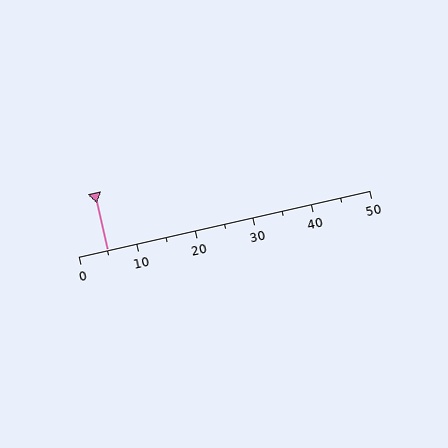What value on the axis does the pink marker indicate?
The marker indicates approximately 5.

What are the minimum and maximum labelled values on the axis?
The axis runs from 0 to 50.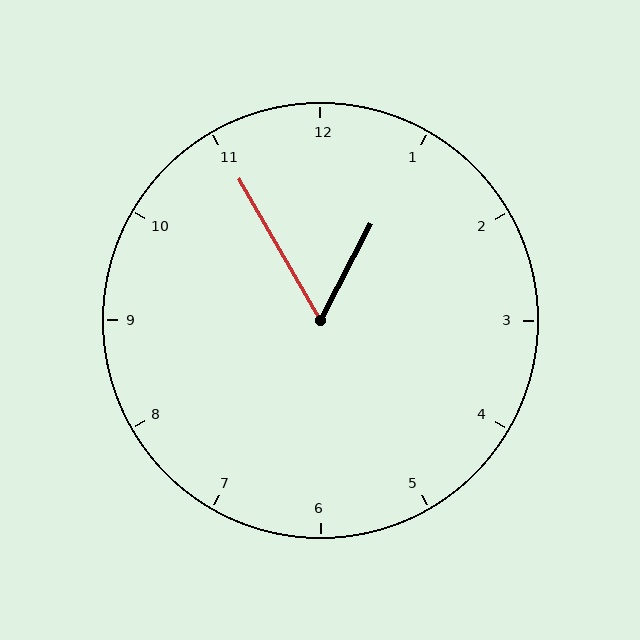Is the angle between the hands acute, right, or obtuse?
It is acute.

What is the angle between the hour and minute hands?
Approximately 58 degrees.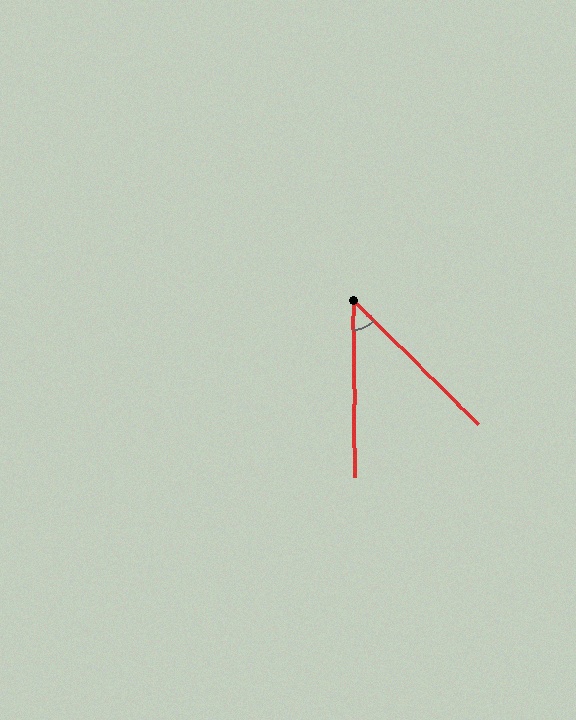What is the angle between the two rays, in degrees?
Approximately 45 degrees.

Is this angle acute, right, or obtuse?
It is acute.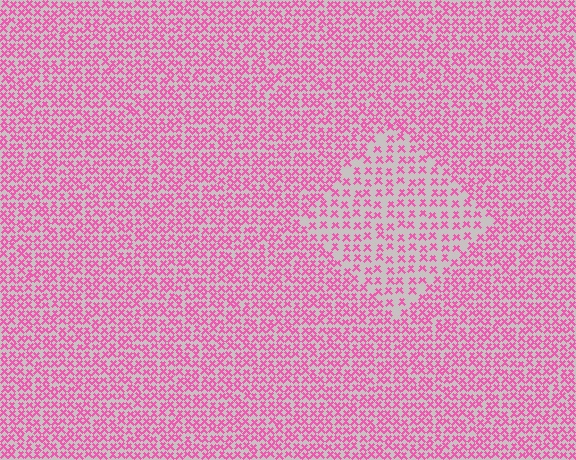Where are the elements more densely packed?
The elements are more densely packed outside the diamond boundary.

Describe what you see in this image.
The image contains small pink elements arranged at two different densities. A diamond-shaped region is visible where the elements are less densely packed than the surrounding area.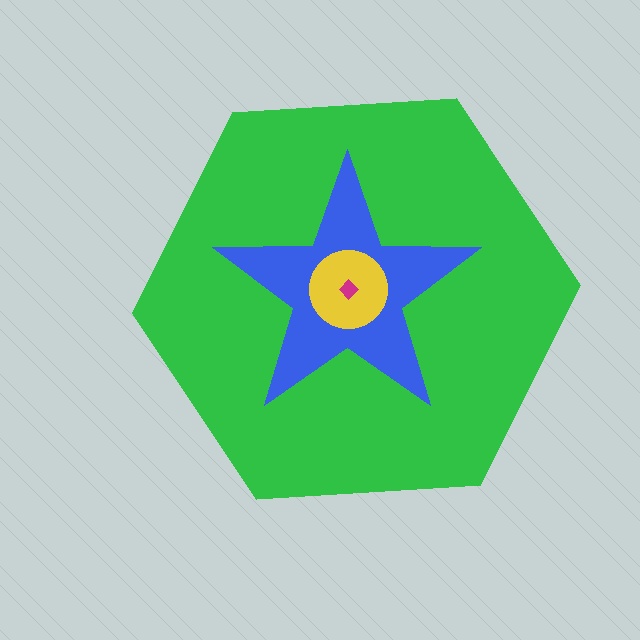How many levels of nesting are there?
4.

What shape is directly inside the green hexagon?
The blue star.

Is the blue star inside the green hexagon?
Yes.